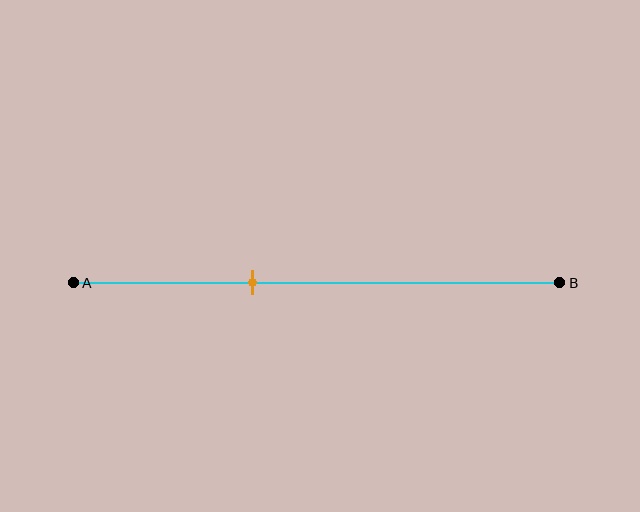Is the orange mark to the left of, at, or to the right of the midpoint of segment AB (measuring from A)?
The orange mark is to the left of the midpoint of segment AB.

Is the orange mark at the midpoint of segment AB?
No, the mark is at about 35% from A, not at the 50% midpoint.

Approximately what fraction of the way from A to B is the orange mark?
The orange mark is approximately 35% of the way from A to B.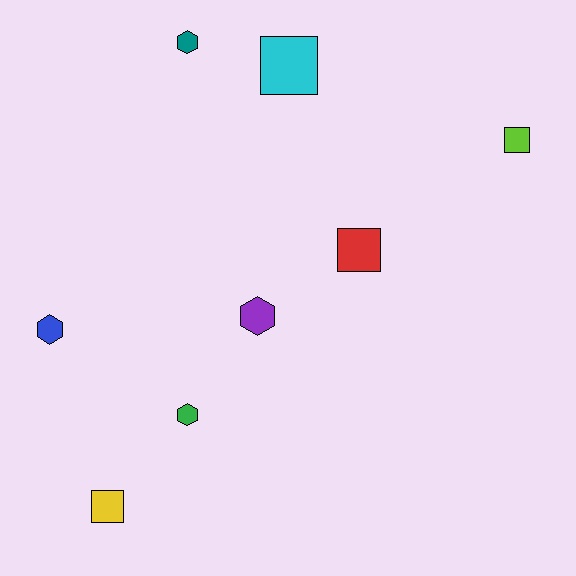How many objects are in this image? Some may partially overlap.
There are 8 objects.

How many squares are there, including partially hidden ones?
There are 4 squares.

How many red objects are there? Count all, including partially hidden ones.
There is 1 red object.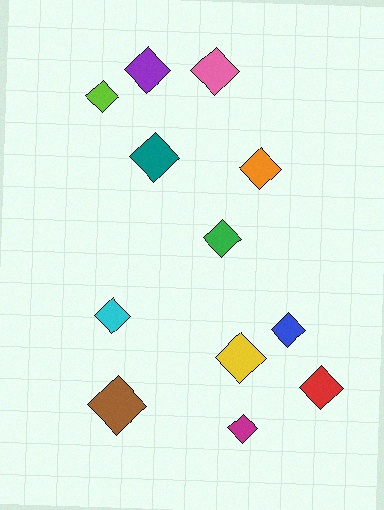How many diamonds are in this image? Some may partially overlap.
There are 12 diamonds.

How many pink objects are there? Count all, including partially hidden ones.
There is 1 pink object.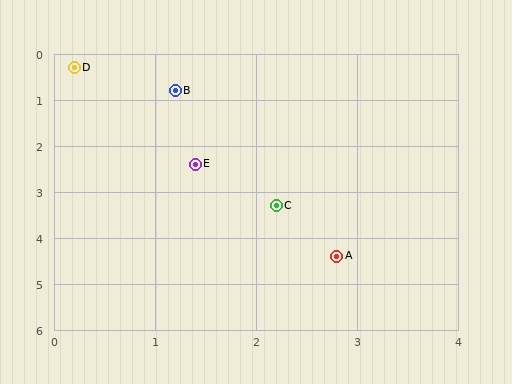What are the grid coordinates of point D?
Point D is at approximately (0.2, 0.3).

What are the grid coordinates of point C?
Point C is at approximately (2.2, 3.3).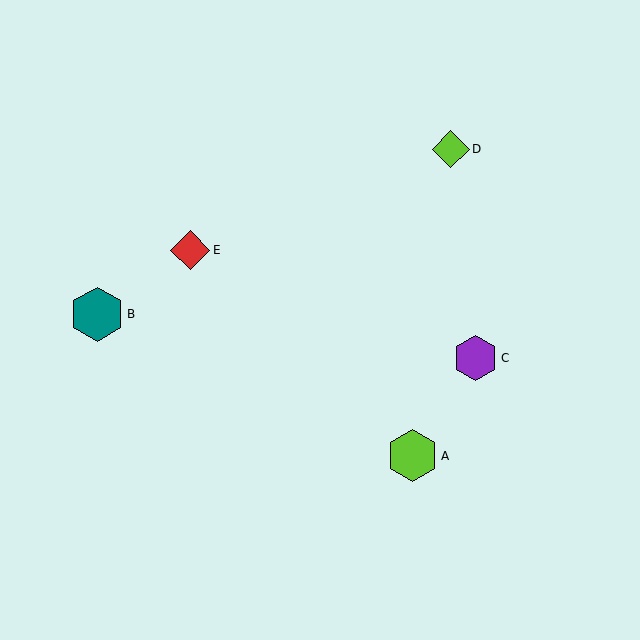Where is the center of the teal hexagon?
The center of the teal hexagon is at (97, 314).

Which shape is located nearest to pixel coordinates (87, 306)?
The teal hexagon (labeled B) at (97, 314) is nearest to that location.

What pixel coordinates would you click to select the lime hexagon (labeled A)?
Click at (413, 456) to select the lime hexagon A.